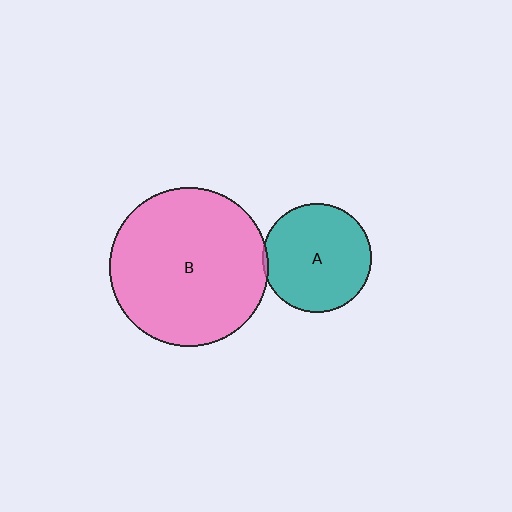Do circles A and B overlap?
Yes.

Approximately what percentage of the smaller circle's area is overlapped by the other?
Approximately 5%.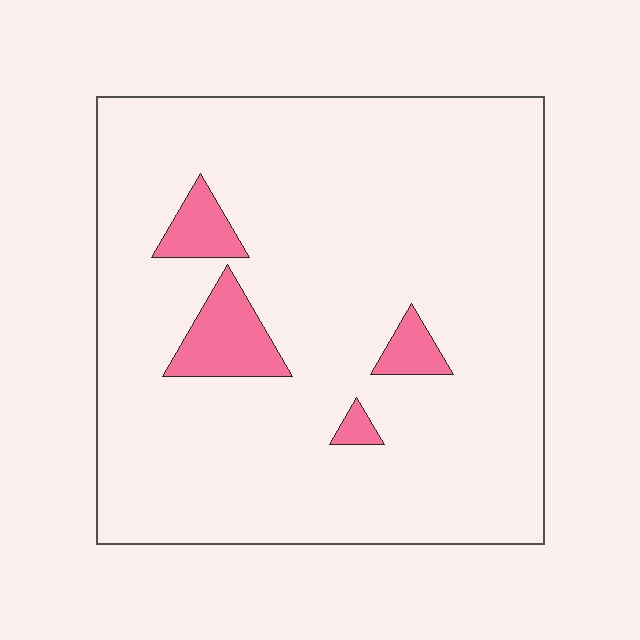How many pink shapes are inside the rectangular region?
4.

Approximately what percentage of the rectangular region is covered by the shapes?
Approximately 10%.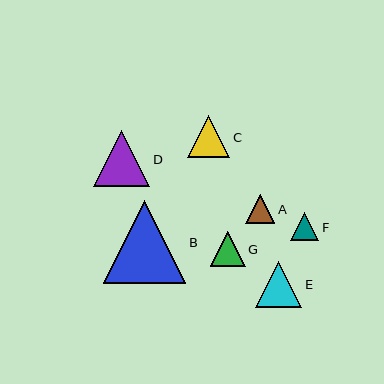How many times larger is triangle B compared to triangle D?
Triangle B is approximately 1.5 times the size of triangle D.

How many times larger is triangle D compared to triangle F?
Triangle D is approximately 2.0 times the size of triangle F.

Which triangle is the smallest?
Triangle F is the smallest with a size of approximately 28 pixels.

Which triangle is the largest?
Triangle B is the largest with a size of approximately 83 pixels.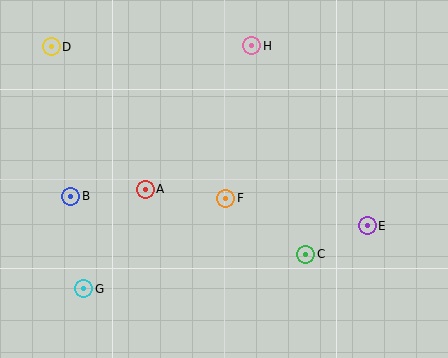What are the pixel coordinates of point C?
Point C is at (306, 254).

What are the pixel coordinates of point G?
Point G is at (84, 289).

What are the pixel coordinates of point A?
Point A is at (145, 189).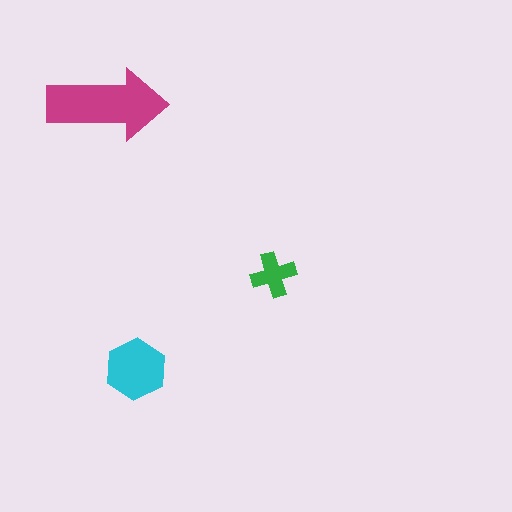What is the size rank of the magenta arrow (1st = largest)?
1st.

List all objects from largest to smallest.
The magenta arrow, the cyan hexagon, the green cross.